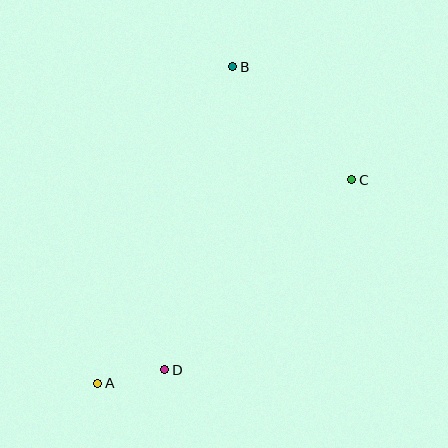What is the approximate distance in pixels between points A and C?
The distance between A and C is approximately 326 pixels.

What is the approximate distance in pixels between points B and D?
The distance between B and D is approximately 310 pixels.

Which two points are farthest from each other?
Points A and B are farthest from each other.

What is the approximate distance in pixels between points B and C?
The distance between B and C is approximately 164 pixels.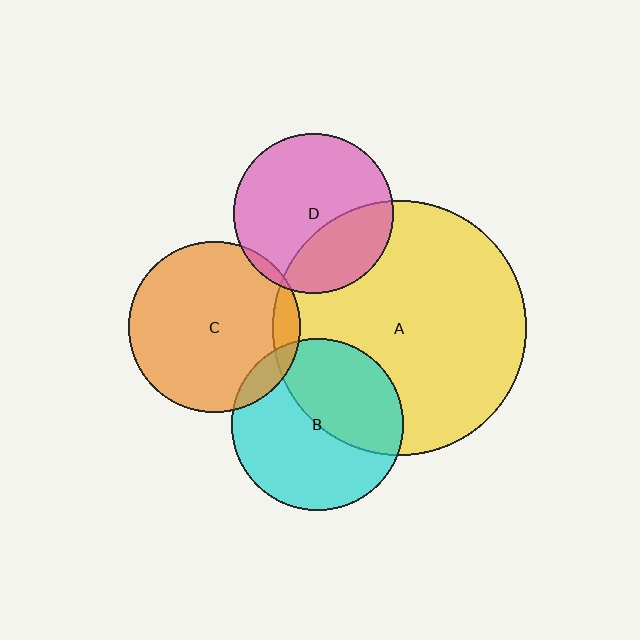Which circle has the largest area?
Circle A (yellow).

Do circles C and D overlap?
Yes.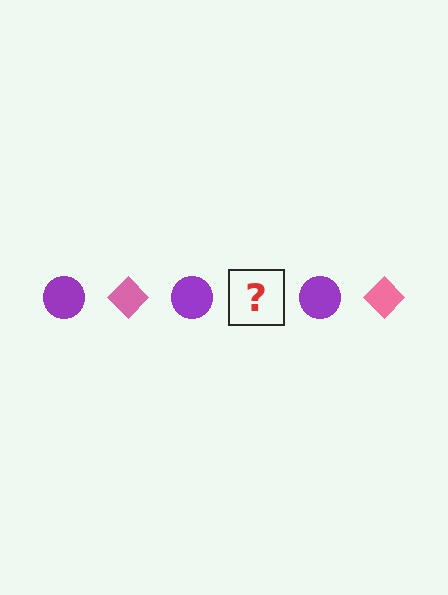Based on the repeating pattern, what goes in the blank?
The blank should be a pink diamond.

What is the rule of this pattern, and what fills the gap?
The rule is that the pattern alternates between purple circle and pink diamond. The gap should be filled with a pink diamond.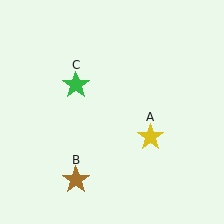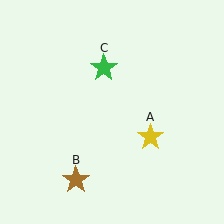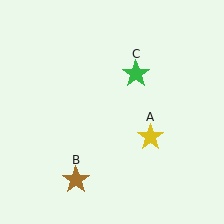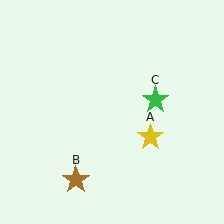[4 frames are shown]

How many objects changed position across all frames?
1 object changed position: green star (object C).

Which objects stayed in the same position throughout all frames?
Yellow star (object A) and brown star (object B) remained stationary.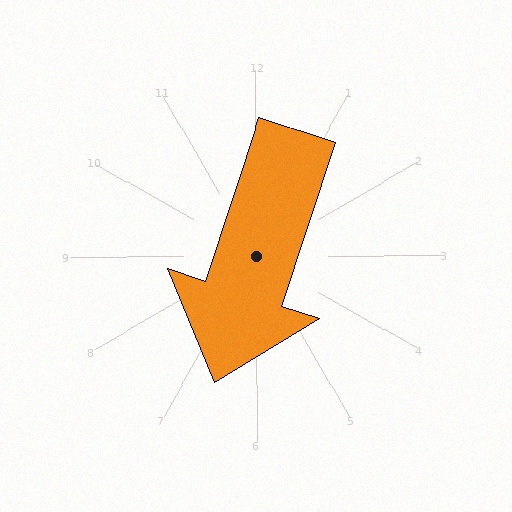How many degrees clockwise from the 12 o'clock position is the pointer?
Approximately 198 degrees.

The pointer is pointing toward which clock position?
Roughly 7 o'clock.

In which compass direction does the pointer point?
South.